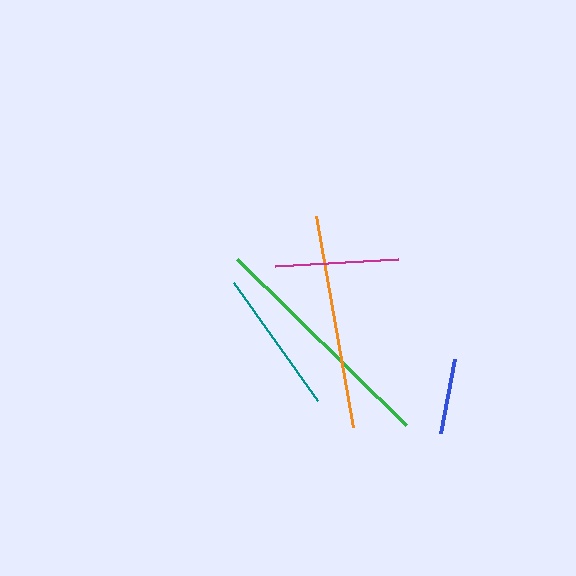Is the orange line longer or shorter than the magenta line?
The orange line is longer than the magenta line.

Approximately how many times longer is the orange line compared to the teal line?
The orange line is approximately 1.5 times the length of the teal line.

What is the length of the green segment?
The green segment is approximately 236 pixels long.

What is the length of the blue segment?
The blue segment is approximately 76 pixels long.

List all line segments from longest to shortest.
From longest to shortest: green, orange, teal, magenta, blue.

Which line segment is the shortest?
The blue line is the shortest at approximately 76 pixels.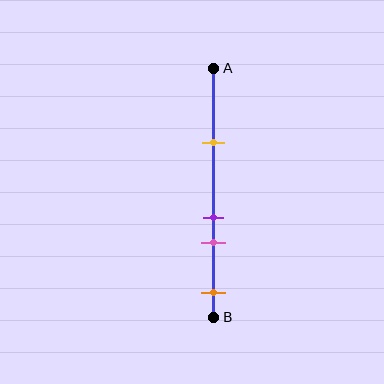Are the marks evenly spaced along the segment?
No, the marks are not evenly spaced.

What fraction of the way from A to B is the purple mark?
The purple mark is approximately 60% (0.6) of the way from A to B.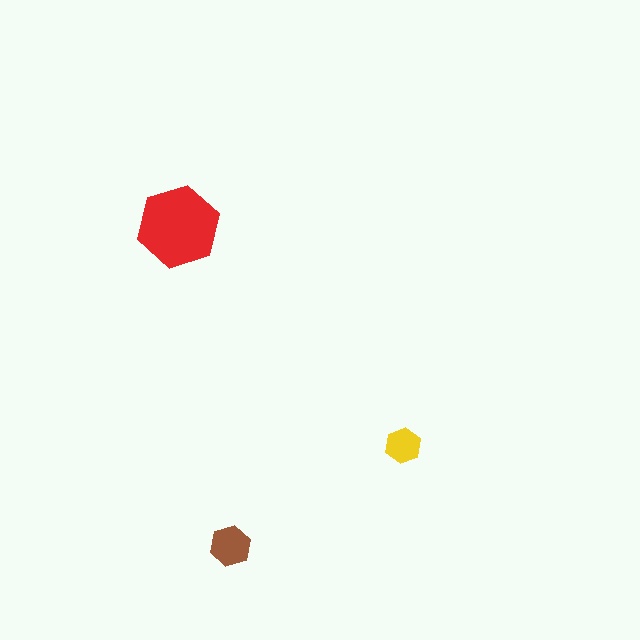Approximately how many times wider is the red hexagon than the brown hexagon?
About 2 times wider.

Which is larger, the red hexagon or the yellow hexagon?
The red one.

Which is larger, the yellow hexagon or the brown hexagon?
The brown one.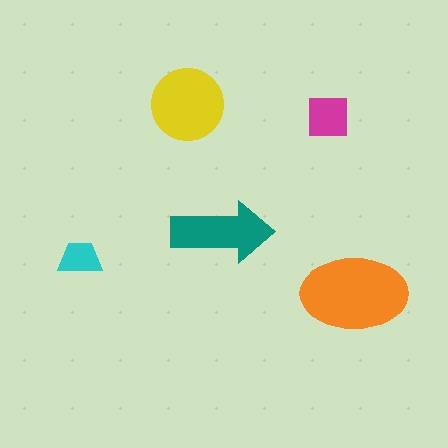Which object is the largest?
The orange ellipse.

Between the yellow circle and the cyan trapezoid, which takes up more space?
The yellow circle.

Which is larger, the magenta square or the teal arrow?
The teal arrow.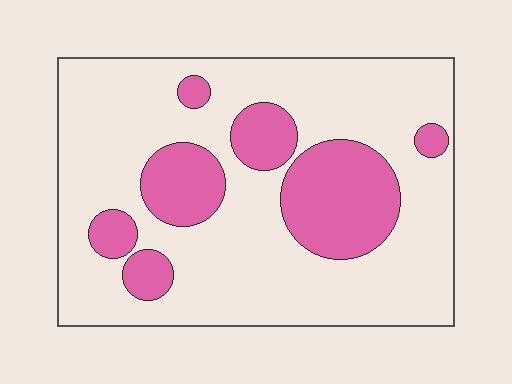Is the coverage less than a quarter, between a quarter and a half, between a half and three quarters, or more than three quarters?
Less than a quarter.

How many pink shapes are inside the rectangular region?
7.